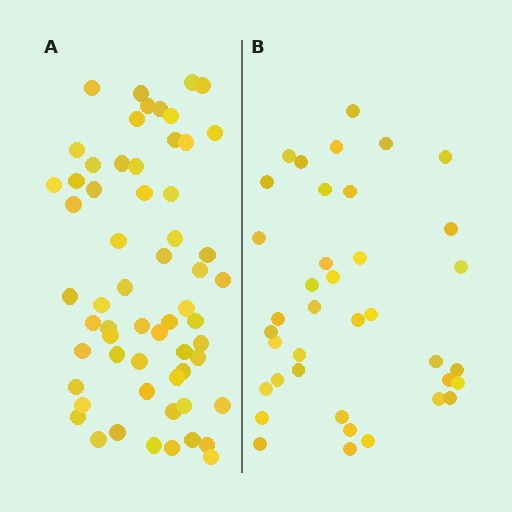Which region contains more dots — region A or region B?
Region A (the left region) has more dots.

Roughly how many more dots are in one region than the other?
Region A has approximately 20 more dots than region B.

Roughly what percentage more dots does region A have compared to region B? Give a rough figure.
About 60% more.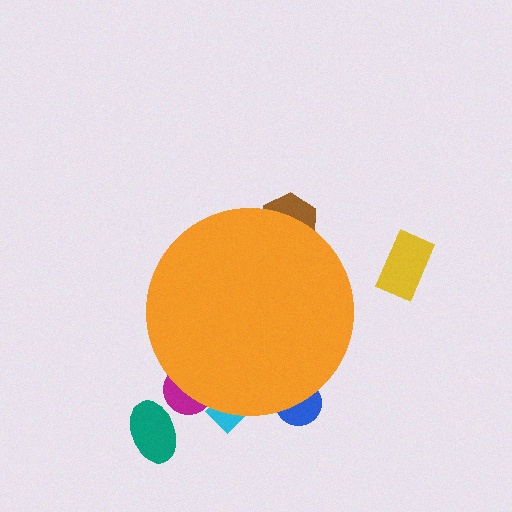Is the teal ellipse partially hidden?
No, the teal ellipse is fully visible.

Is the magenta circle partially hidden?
Yes, the magenta circle is partially hidden behind the orange circle.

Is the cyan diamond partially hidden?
Yes, the cyan diamond is partially hidden behind the orange circle.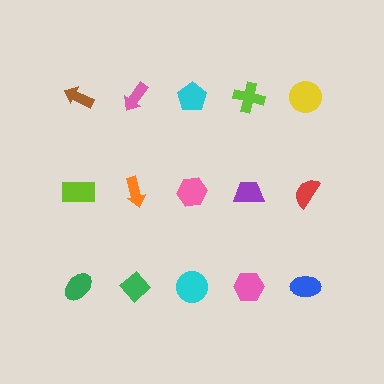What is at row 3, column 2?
A green diamond.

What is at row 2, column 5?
A red semicircle.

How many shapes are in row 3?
5 shapes.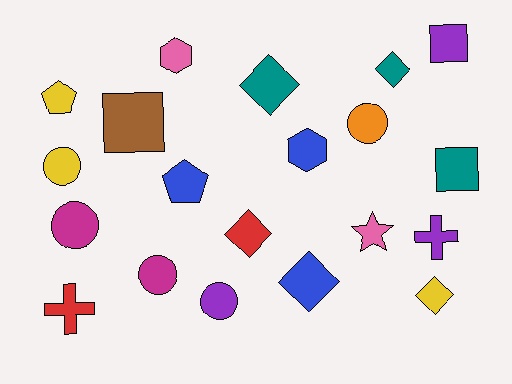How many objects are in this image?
There are 20 objects.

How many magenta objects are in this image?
There are 2 magenta objects.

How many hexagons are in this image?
There are 2 hexagons.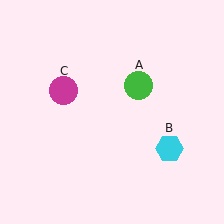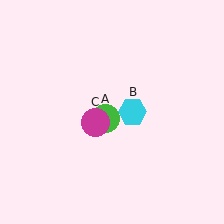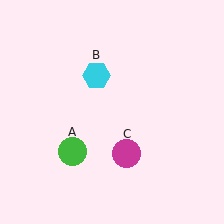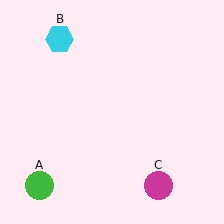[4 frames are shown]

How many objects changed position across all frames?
3 objects changed position: green circle (object A), cyan hexagon (object B), magenta circle (object C).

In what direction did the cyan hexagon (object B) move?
The cyan hexagon (object B) moved up and to the left.